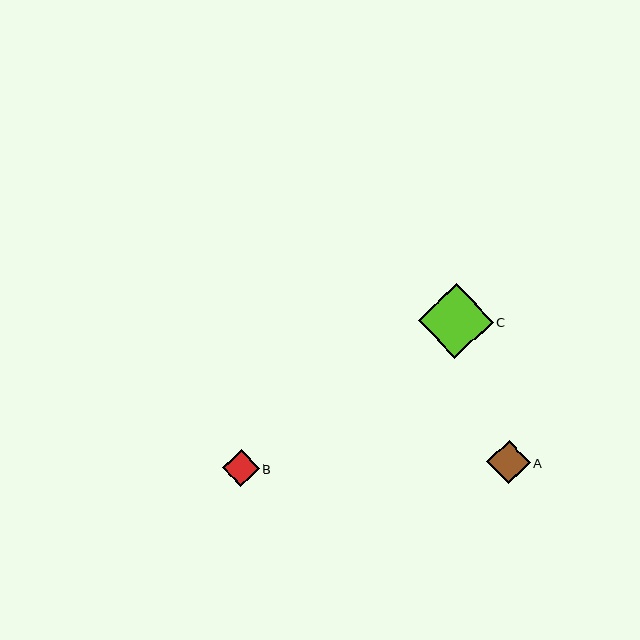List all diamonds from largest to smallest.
From largest to smallest: C, A, B.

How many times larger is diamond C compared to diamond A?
Diamond C is approximately 1.7 times the size of diamond A.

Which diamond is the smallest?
Diamond B is the smallest with a size of approximately 36 pixels.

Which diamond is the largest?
Diamond C is the largest with a size of approximately 75 pixels.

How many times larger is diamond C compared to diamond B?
Diamond C is approximately 2.1 times the size of diamond B.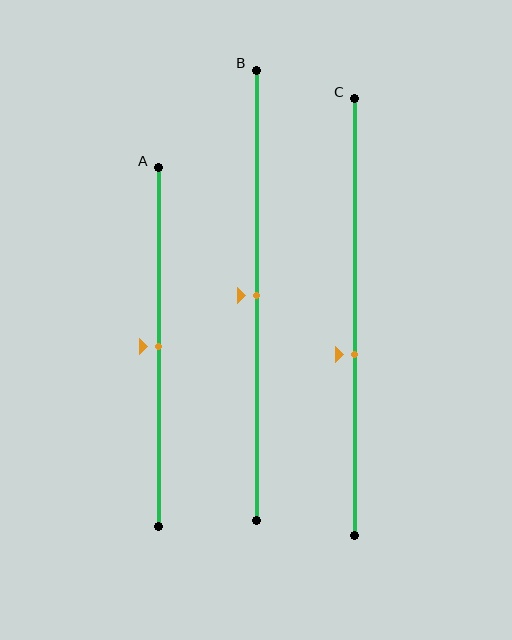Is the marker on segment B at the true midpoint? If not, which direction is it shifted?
Yes, the marker on segment B is at the true midpoint.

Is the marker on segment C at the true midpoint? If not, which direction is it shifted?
No, the marker on segment C is shifted downward by about 9% of the segment length.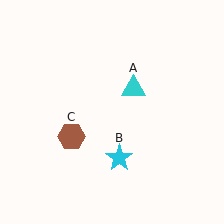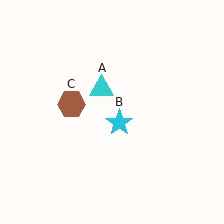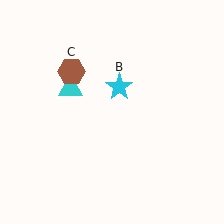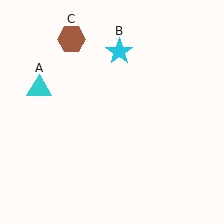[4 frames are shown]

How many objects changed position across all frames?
3 objects changed position: cyan triangle (object A), cyan star (object B), brown hexagon (object C).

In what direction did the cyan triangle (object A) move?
The cyan triangle (object A) moved left.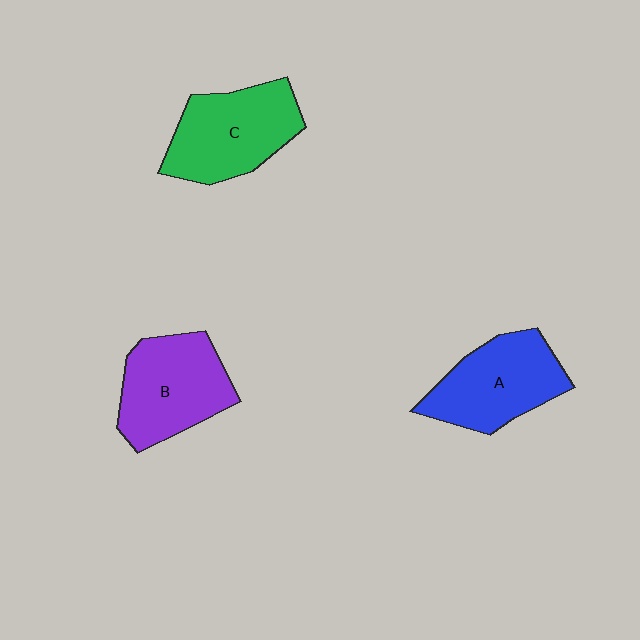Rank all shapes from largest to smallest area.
From largest to smallest: C (green), B (purple), A (blue).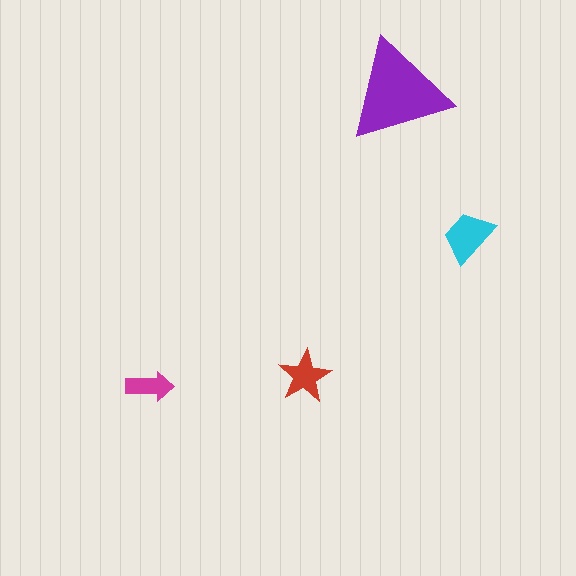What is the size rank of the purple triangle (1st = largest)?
1st.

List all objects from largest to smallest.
The purple triangle, the cyan trapezoid, the red star, the magenta arrow.